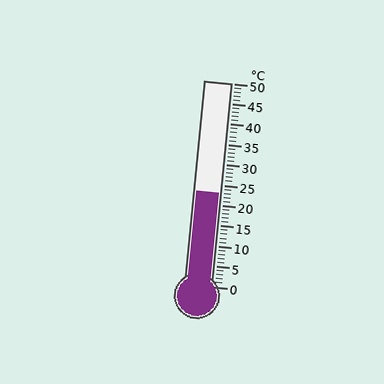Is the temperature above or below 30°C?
The temperature is below 30°C.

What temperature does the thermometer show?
The thermometer shows approximately 23°C.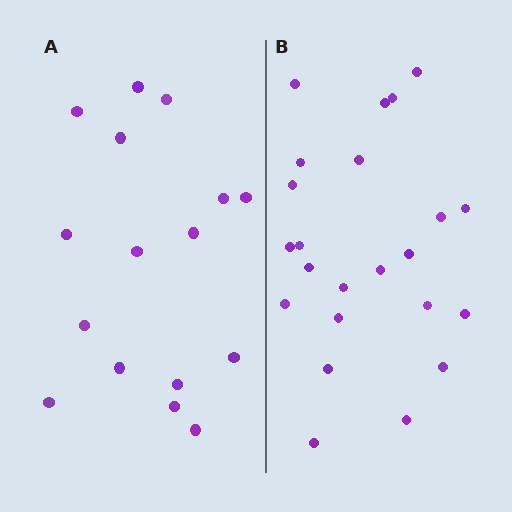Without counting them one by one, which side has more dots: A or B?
Region B (the right region) has more dots.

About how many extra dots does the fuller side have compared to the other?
Region B has roughly 8 or so more dots than region A.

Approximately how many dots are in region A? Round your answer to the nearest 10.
About 20 dots. (The exact count is 16, which rounds to 20.)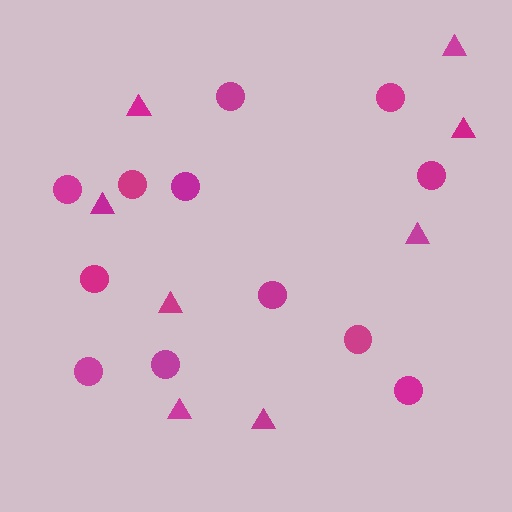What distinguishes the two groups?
There are 2 groups: one group of triangles (8) and one group of circles (12).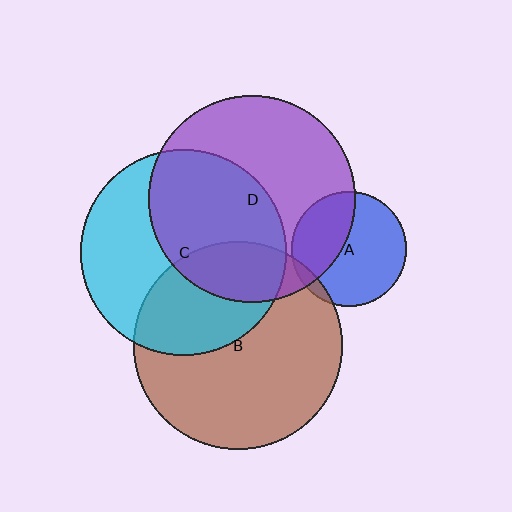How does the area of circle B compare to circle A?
Approximately 3.3 times.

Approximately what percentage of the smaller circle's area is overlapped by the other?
Approximately 35%.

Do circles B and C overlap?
Yes.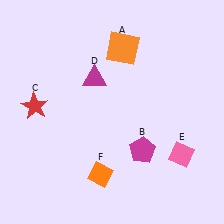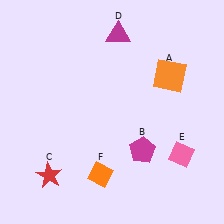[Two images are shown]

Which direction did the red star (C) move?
The red star (C) moved down.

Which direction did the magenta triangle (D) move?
The magenta triangle (D) moved up.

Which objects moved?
The objects that moved are: the orange square (A), the red star (C), the magenta triangle (D).